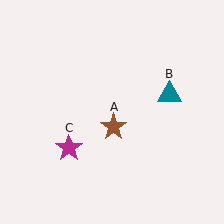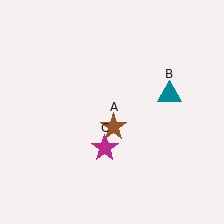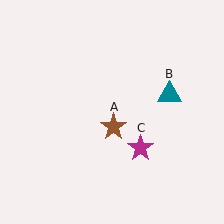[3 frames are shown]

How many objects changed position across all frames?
1 object changed position: magenta star (object C).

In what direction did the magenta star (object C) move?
The magenta star (object C) moved right.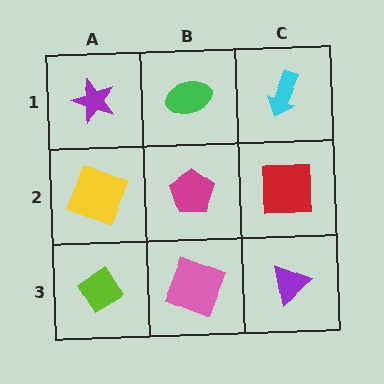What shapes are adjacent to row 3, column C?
A red square (row 2, column C), a pink square (row 3, column B).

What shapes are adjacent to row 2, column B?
A green ellipse (row 1, column B), a pink square (row 3, column B), a yellow square (row 2, column A), a red square (row 2, column C).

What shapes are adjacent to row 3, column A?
A yellow square (row 2, column A), a pink square (row 3, column B).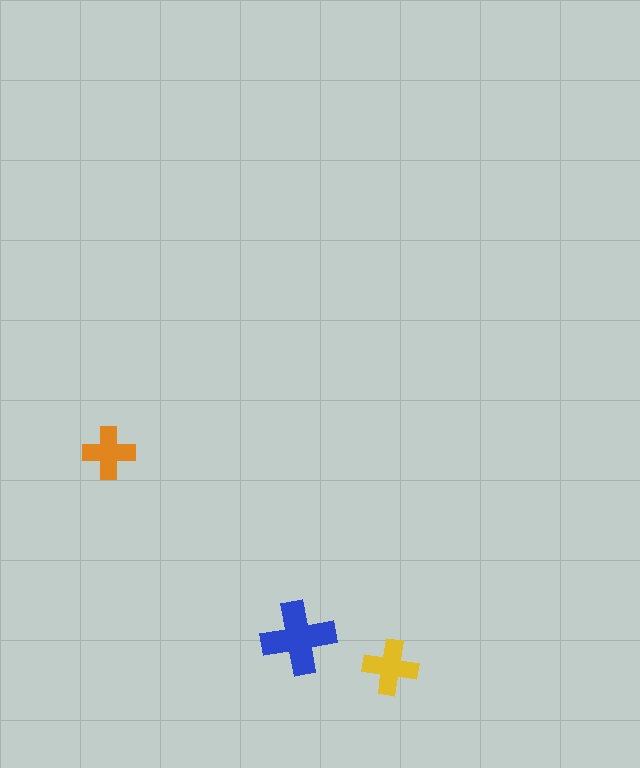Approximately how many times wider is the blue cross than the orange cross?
About 1.5 times wider.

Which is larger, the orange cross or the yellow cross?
The yellow one.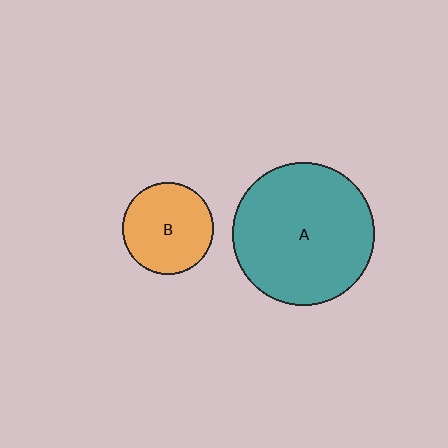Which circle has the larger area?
Circle A (teal).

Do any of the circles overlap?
No, none of the circles overlap.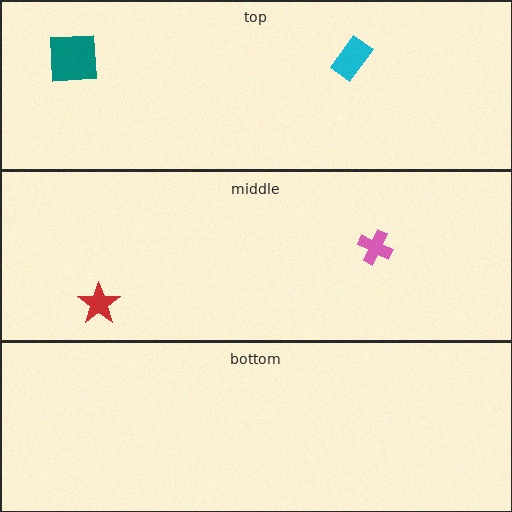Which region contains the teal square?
The top region.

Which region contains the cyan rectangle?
The top region.